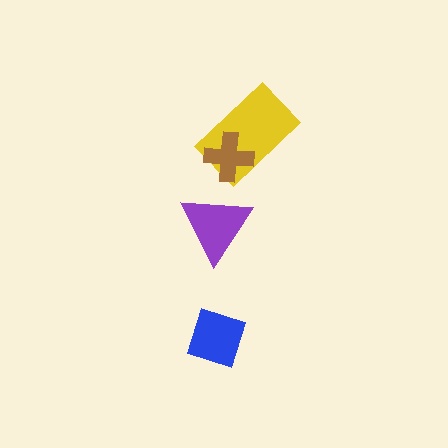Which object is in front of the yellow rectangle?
The brown cross is in front of the yellow rectangle.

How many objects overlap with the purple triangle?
0 objects overlap with the purple triangle.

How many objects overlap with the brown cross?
1 object overlaps with the brown cross.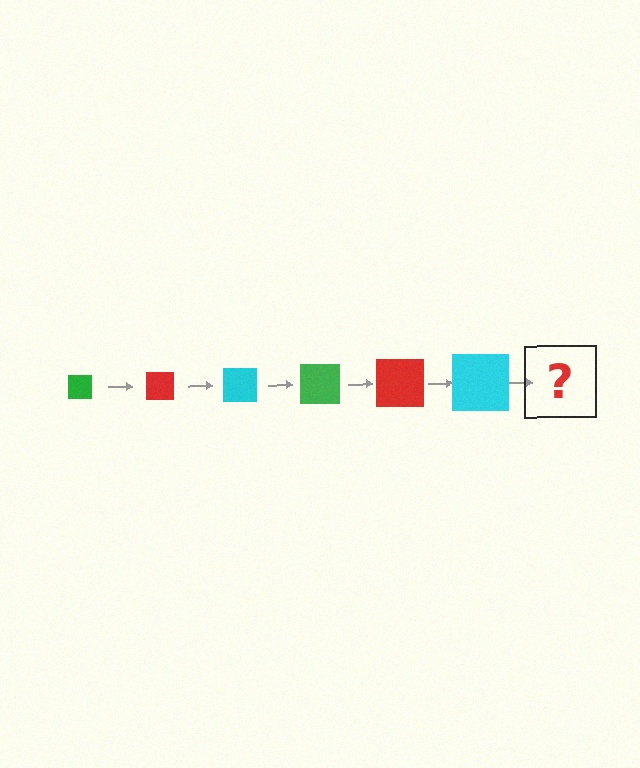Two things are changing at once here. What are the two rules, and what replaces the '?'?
The two rules are that the square grows larger each step and the color cycles through green, red, and cyan. The '?' should be a green square, larger than the previous one.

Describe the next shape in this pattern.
It should be a green square, larger than the previous one.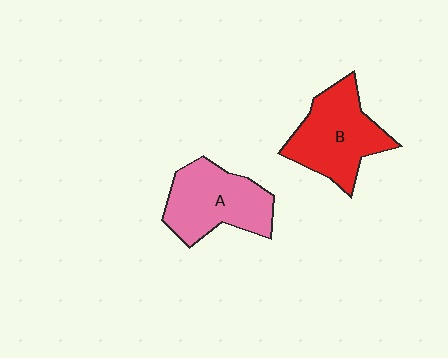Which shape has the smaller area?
Shape A (pink).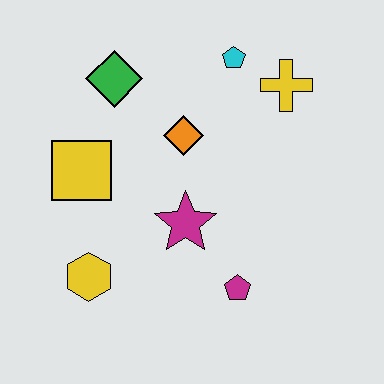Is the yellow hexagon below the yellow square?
Yes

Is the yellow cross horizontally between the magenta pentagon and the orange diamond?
No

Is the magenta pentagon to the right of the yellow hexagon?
Yes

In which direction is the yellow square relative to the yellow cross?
The yellow square is to the left of the yellow cross.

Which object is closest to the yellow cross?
The cyan pentagon is closest to the yellow cross.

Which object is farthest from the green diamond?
The magenta pentagon is farthest from the green diamond.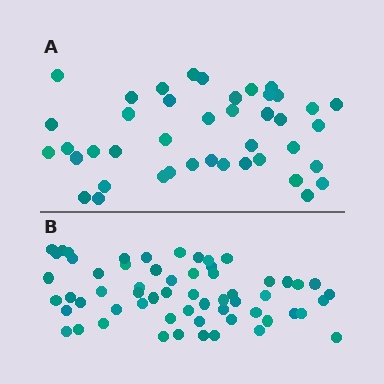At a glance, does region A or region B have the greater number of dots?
Region B (the bottom region) has more dots.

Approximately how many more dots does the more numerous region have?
Region B has approximately 20 more dots than region A.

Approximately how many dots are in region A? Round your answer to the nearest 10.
About 40 dots. (The exact count is 42, which rounds to 40.)